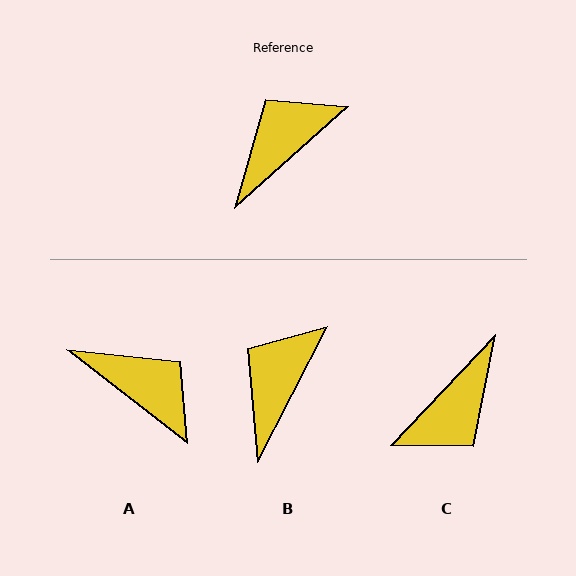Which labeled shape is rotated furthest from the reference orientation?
C, about 175 degrees away.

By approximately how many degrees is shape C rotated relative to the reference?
Approximately 175 degrees clockwise.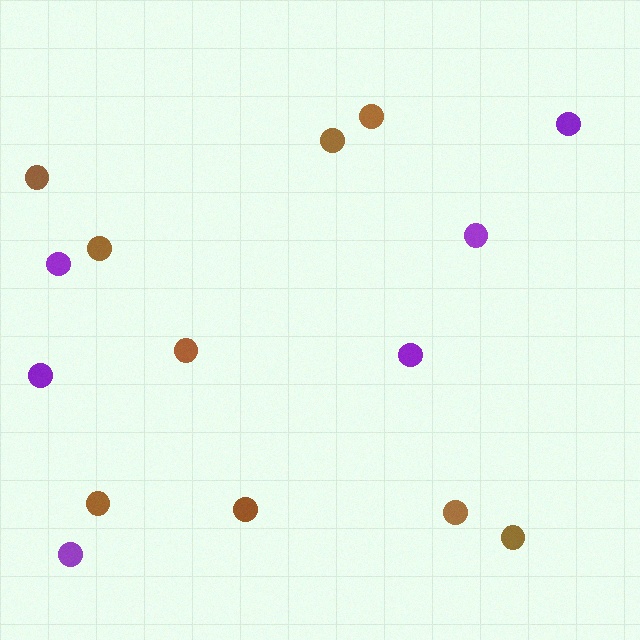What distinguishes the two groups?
There are 2 groups: one group of brown circles (9) and one group of purple circles (6).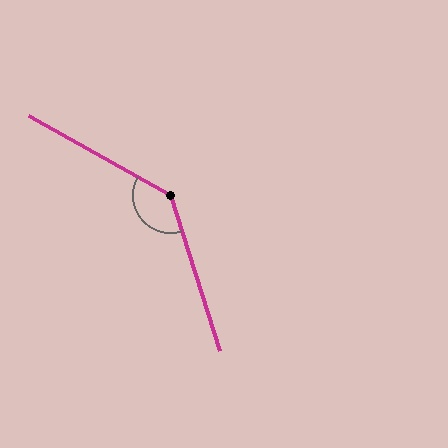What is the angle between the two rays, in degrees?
Approximately 137 degrees.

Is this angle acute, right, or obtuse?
It is obtuse.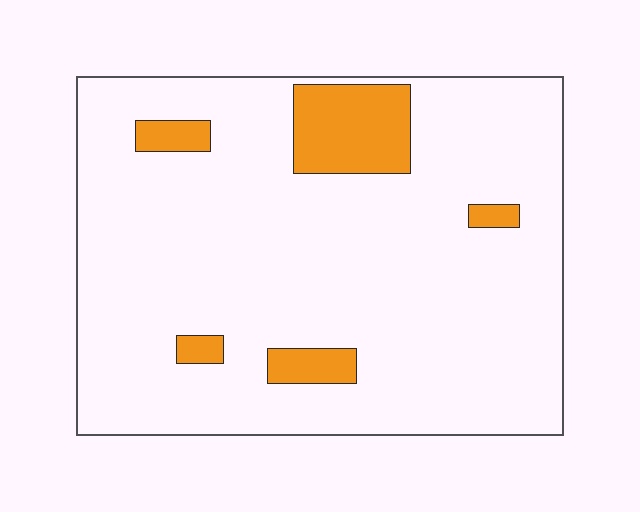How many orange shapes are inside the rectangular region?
5.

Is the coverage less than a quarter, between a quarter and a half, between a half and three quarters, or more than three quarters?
Less than a quarter.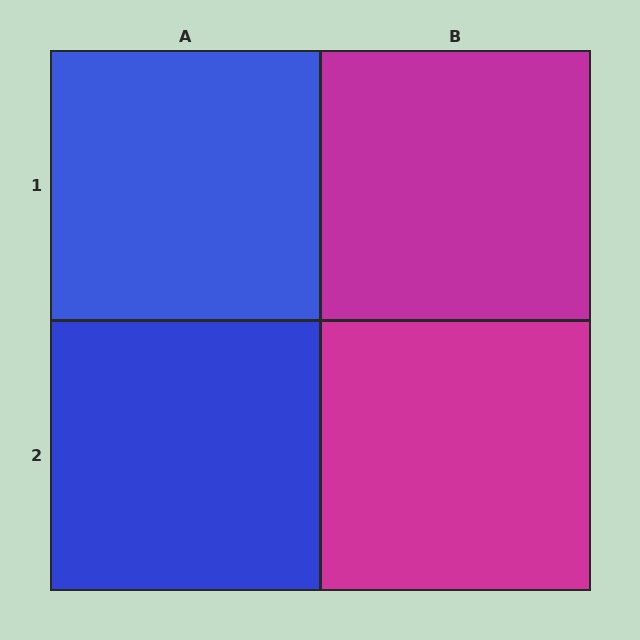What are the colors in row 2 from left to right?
Blue, magenta.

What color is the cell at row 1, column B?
Magenta.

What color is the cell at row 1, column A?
Blue.